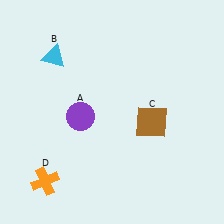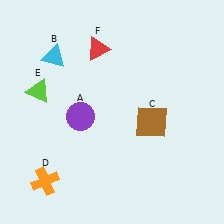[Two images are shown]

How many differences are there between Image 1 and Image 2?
There are 2 differences between the two images.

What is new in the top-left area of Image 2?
A lime triangle (E) was added in the top-left area of Image 2.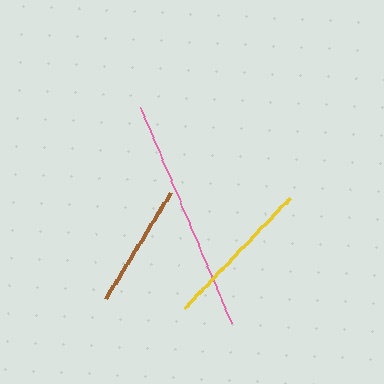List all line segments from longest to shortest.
From longest to shortest: pink, yellow, brown.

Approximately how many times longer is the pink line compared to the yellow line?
The pink line is approximately 1.5 times the length of the yellow line.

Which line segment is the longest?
The pink line is the longest at approximately 234 pixels.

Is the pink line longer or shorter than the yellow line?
The pink line is longer than the yellow line.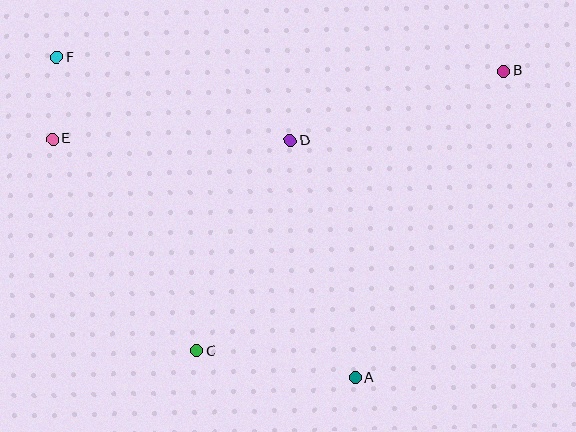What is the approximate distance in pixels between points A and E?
The distance between A and E is approximately 386 pixels.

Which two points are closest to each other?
Points E and F are closest to each other.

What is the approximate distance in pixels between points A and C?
The distance between A and C is approximately 162 pixels.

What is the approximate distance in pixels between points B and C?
The distance between B and C is approximately 415 pixels.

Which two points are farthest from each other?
Points B and E are farthest from each other.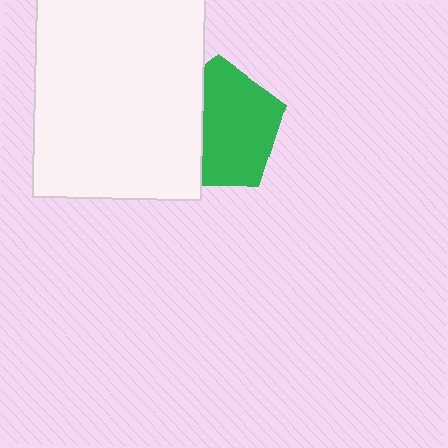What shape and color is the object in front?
The object in front is a white rectangle.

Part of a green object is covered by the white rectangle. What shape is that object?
It is a pentagon.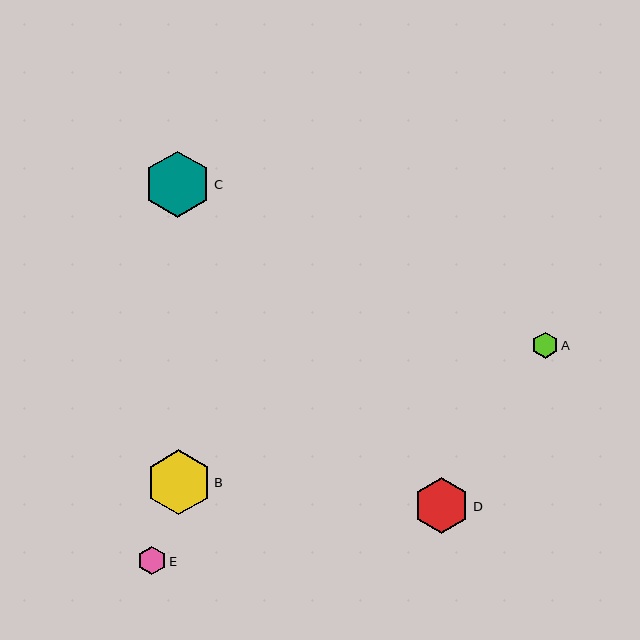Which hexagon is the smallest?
Hexagon A is the smallest with a size of approximately 26 pixels.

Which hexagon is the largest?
Hexagon C is the largest with a size of approximately 67 pixels.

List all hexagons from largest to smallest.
From largest to smallest: C, B, D, E, A.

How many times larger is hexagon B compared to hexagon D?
Hexagon B is approximately 1.2 times the size of hexagon D.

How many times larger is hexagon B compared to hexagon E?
Hexagon B is approximately 2.3 times the size of hexagon E.